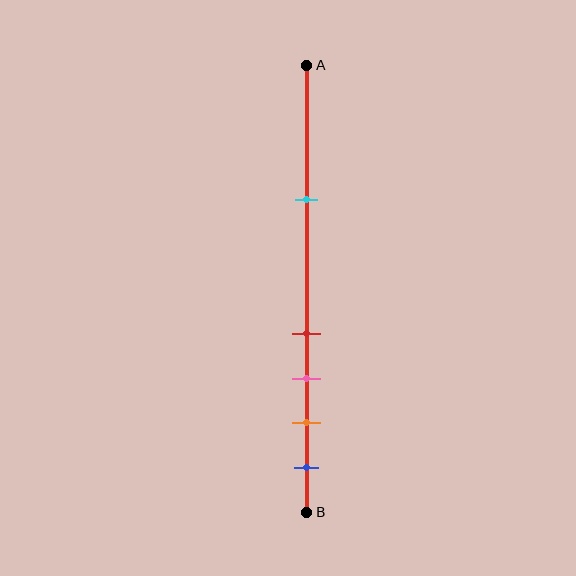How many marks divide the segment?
There are 5 marks dividing the segment.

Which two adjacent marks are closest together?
The red and pink marks are the closest adjacent pair.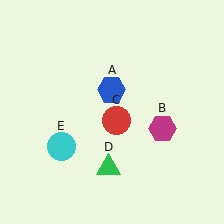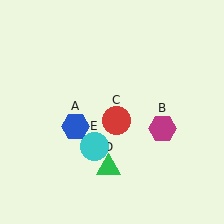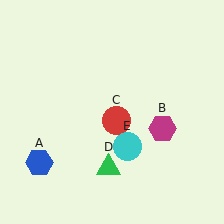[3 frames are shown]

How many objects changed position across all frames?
2 objects changed position: blue hexagon (object A), cyan circle (object E).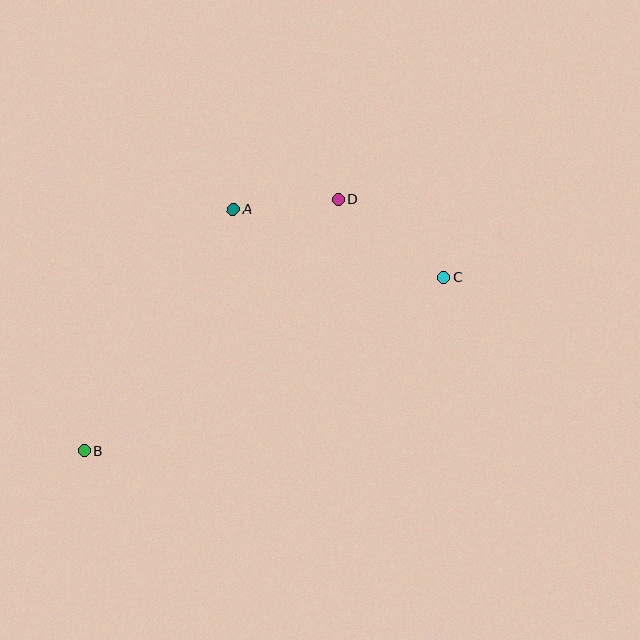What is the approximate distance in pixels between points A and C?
The distance between A and C is approximately 221 pixels.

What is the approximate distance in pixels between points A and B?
The distance between A and B is approximately 284 pixels.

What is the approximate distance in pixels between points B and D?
The distance between B and D is approximately 357 pixels.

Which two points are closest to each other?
Points A and D are closest to each other.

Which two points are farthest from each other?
Points B and C are farthest from each other.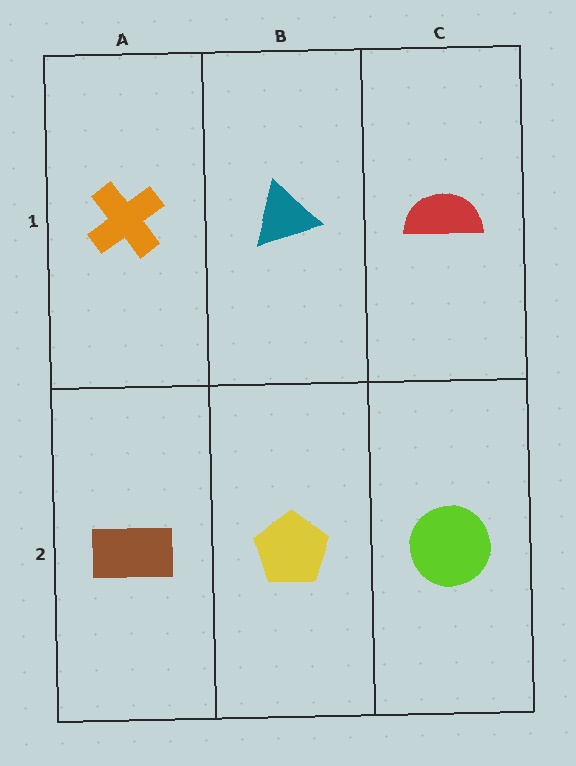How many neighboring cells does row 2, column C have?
2.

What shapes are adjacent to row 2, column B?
A teal triangle (row 1, column B), a brown rectangle (row 2, column A), a lime circle (row 2, column C).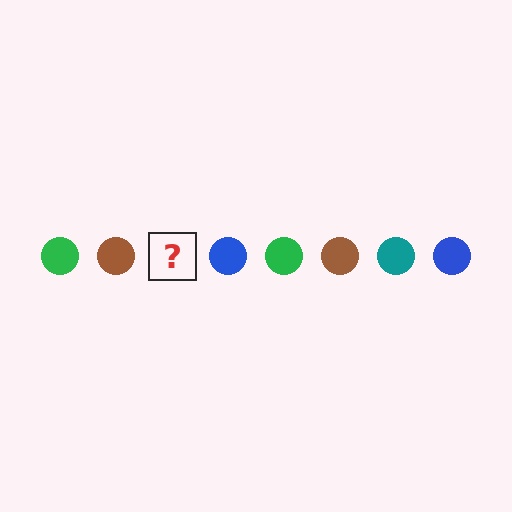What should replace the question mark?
The question mark should be replaced with a teal circle.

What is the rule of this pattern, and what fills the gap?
The rule is that the pattern cycles through green, brown, teal, blue circles. The gap should be filled with a teal circle.